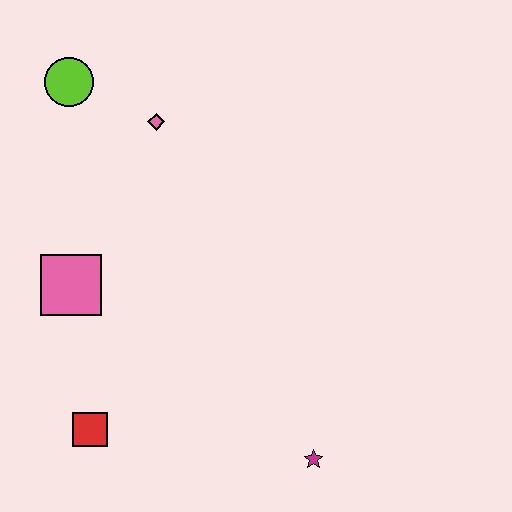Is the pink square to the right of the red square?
No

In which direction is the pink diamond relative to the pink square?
The pink diamond is above the pink square.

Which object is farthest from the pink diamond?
The magenta star is farthest from the pink diamond.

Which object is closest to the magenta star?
The red square is closest to the magenta star.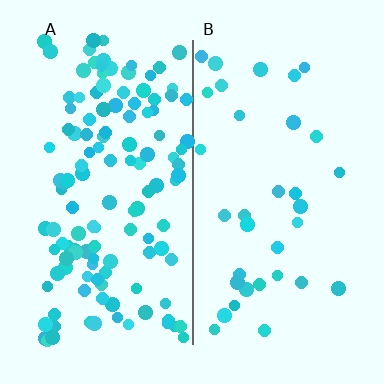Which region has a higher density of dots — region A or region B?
A (the left).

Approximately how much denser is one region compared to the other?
Approximately 3.8× — region A over region B.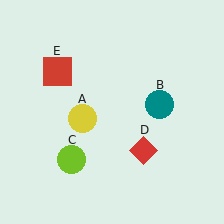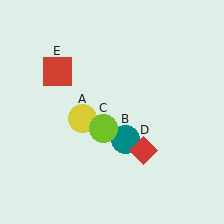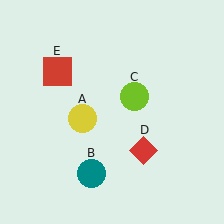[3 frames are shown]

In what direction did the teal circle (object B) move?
The teal circle (object B) moved down and to the left.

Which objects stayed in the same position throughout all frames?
Yellow circle (object A) and red diamond (object D) and red square (object E) remained stationary.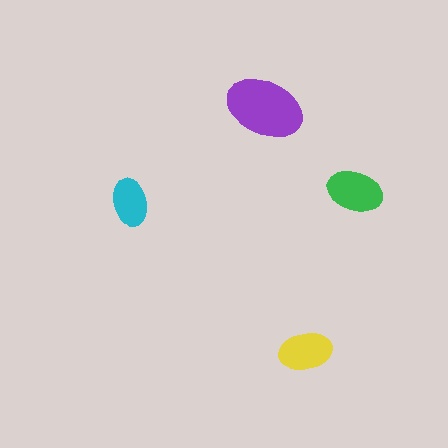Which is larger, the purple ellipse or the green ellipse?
The purple one.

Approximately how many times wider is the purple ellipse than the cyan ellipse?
About 1.5 times wider.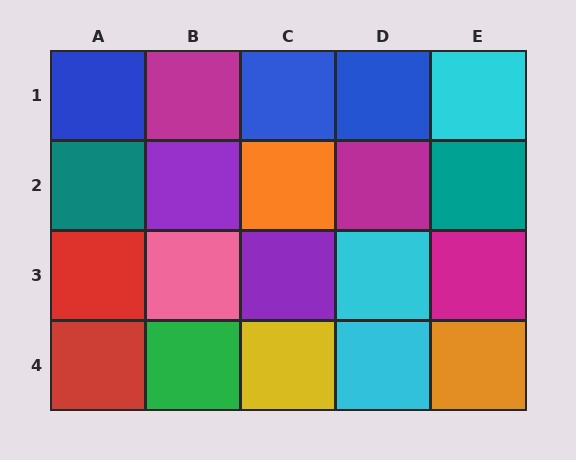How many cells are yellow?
1 cell is yellow.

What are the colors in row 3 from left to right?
Red, pink, purple, cyan, magenta.